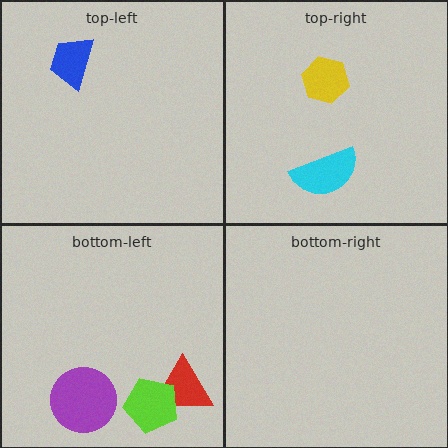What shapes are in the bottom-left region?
The red triangle, the lime pentagon, the purple circle.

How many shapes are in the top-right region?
2.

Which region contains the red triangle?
The bottom-left region.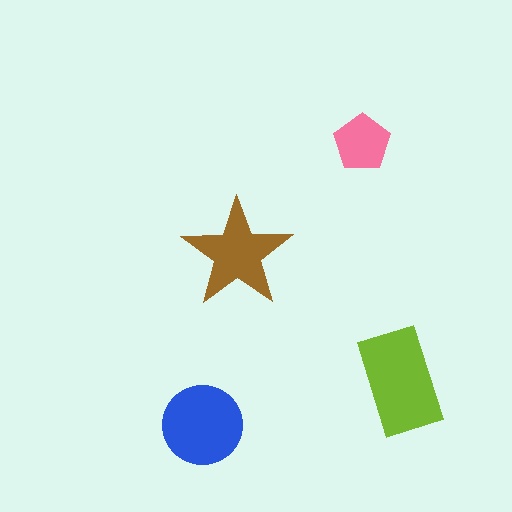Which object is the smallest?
The pink pentagon.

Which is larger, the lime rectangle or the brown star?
The lime rectangle.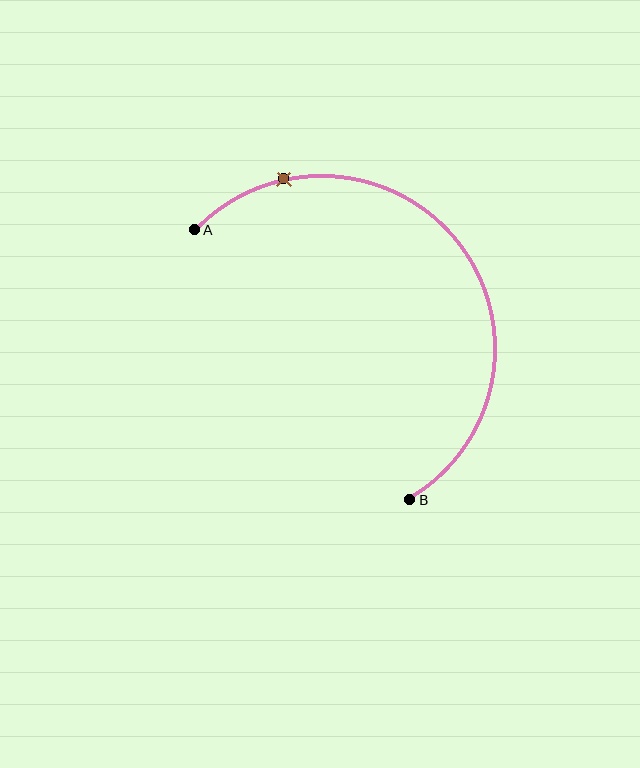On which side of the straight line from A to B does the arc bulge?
The arc bulges above and to the right of the straight line connecting A and B.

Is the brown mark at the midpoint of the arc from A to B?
No. The brown mark lies on the arc but is closer to endpoint A. The arc midpoint would be at the point on the curve equidistant along the arc from both A and B.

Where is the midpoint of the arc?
The arc midpoint is the point on the curve farthest from the straight line joining A and B. It sits above and to the right of that line.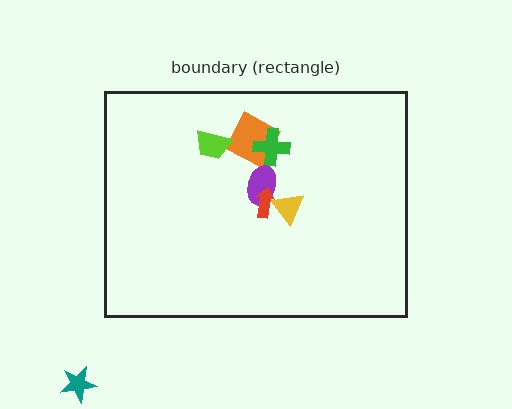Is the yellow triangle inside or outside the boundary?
Inside.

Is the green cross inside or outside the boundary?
Inside.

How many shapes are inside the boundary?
6 inside, 1 outside.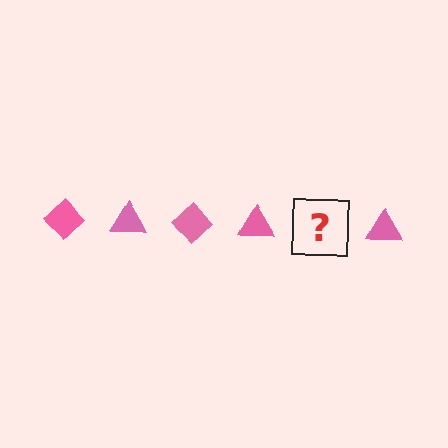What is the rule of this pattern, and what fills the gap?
The rule is that the pattern cycles through diamond, triangle shapes in pink. The gap should be filled with a pink diamond.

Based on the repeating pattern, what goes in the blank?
The blank should be a pink diamond.